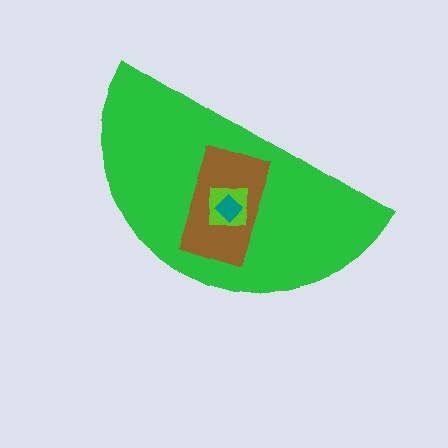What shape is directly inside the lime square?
The teal diamond.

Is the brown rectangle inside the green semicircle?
Yes.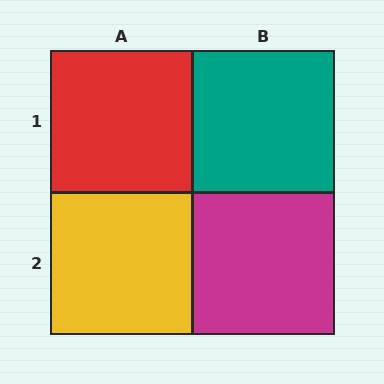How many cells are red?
1 cell is red.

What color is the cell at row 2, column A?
Yellow.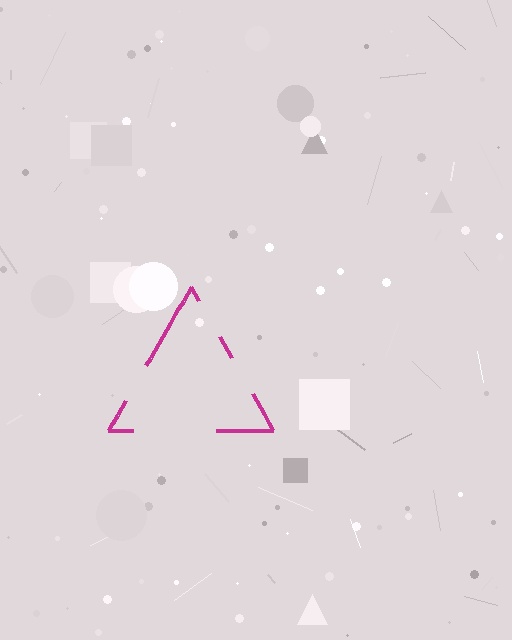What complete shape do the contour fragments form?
The contour fragments form a triangle.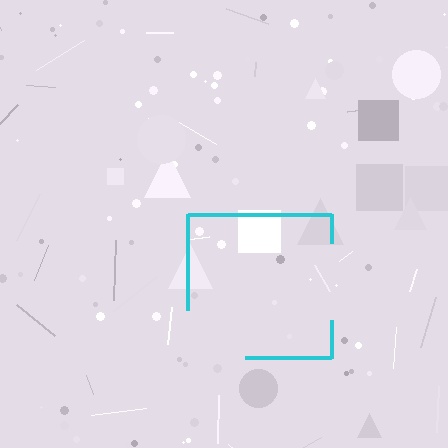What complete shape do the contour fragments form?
The contour fragments form a square.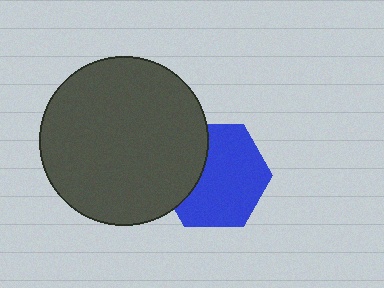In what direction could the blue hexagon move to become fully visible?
The blue hexagon could move right. That would shift it out from behind the dark gray circle entirely.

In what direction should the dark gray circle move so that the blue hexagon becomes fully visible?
The dark gray circle should move left. That is the shortest direction to clear the overlap and leave the blue hexagon fully visible.